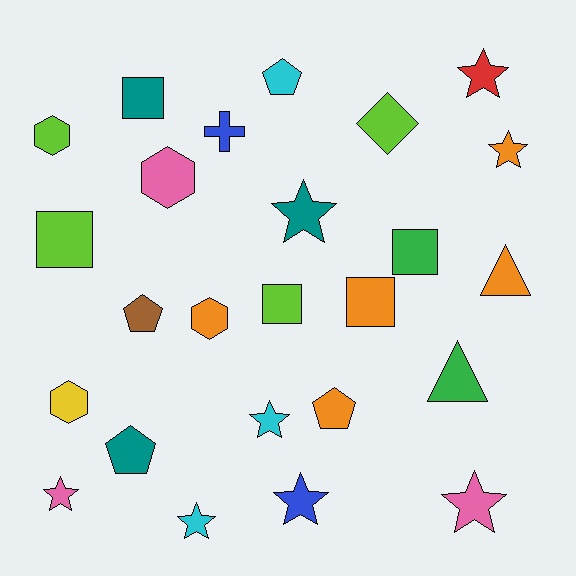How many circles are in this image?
There are no circles.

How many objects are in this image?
There are 25 objects.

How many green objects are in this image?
There are 2 green objects.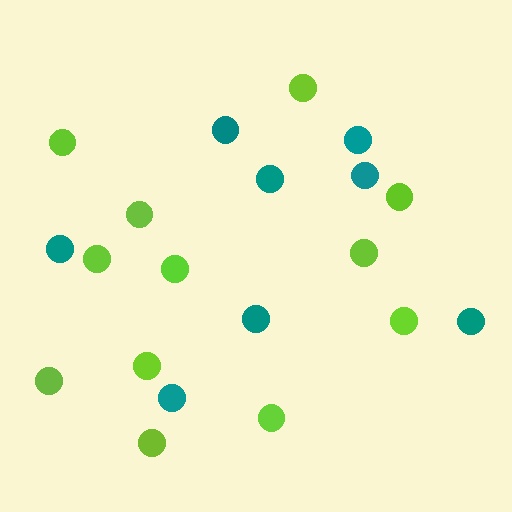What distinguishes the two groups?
There are 2 groups: one group of lime circles (12) and one group of teal circles (8).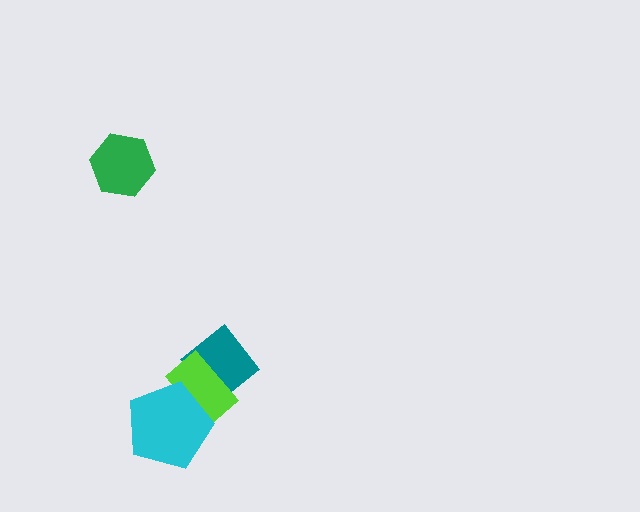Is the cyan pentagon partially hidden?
No, no other shape covers it.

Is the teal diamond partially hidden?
Yes, it is partially covered by another shape.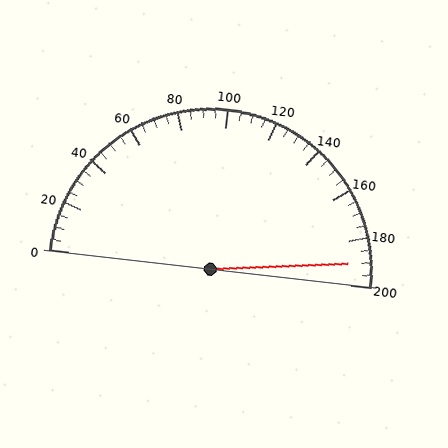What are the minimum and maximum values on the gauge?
The gauge ranges from 0 to 200.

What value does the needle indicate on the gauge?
The needle indicates approximately 190.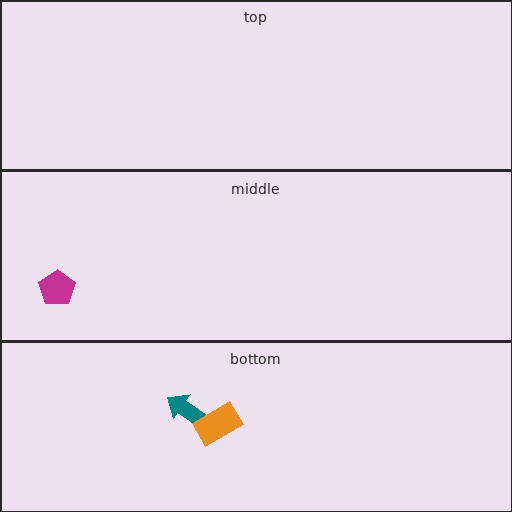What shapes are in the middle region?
The magenta pentagon.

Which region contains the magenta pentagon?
The middle region.